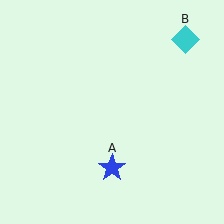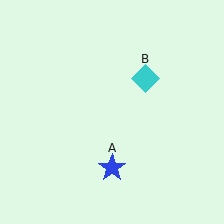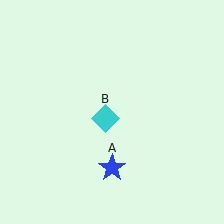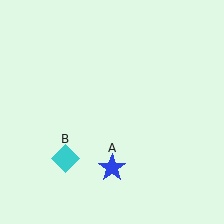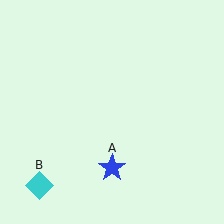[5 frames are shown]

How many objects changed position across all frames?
1 object changed position: cyan diamond (object B).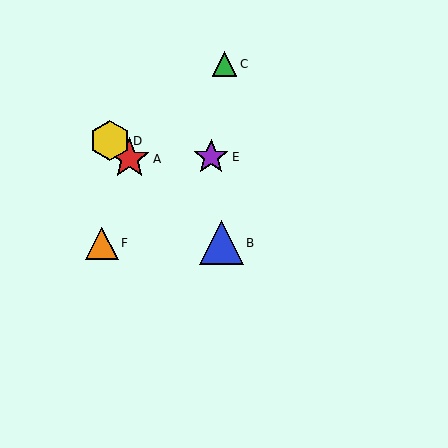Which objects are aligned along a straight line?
Objects A, B, D are aligned along a straight line.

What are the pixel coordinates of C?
Object C is at (225, 64).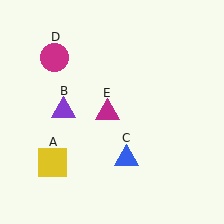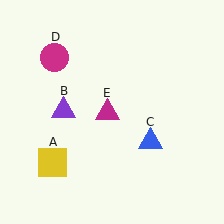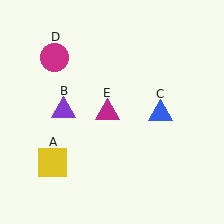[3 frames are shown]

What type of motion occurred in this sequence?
The blue triangle (object C) rotated counterclockwise around the center of the scene.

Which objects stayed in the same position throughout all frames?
Yellow square (object A) and purple triangle (object B) and magenta circle (object D) and magenta triangle (object E) remained stationary.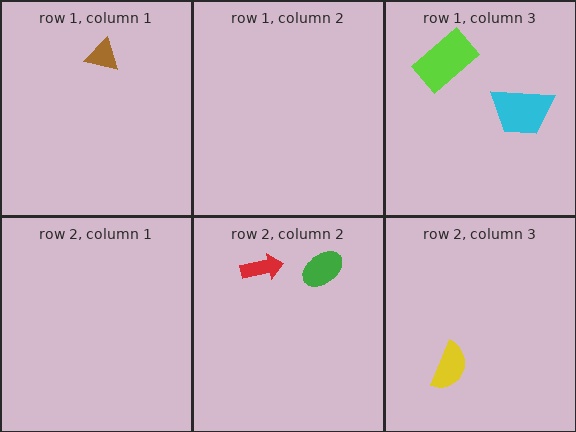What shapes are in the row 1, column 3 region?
The cyan trapezoid, the lime rectangle.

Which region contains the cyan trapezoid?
The row 1, column 3 region.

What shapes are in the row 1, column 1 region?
The brown triangle.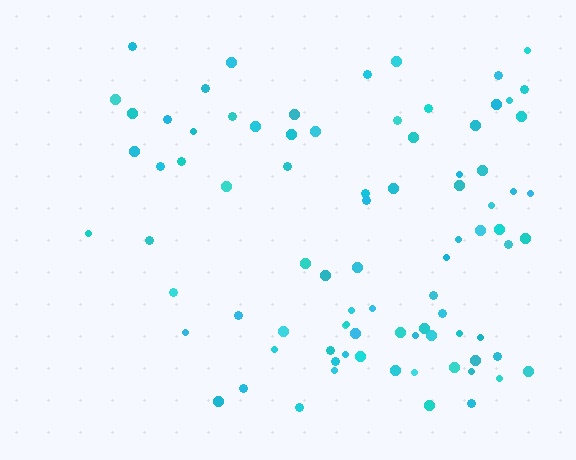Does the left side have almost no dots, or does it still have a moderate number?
Still a moderate number, just noticeably fewer than the right.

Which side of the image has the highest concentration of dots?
The right.